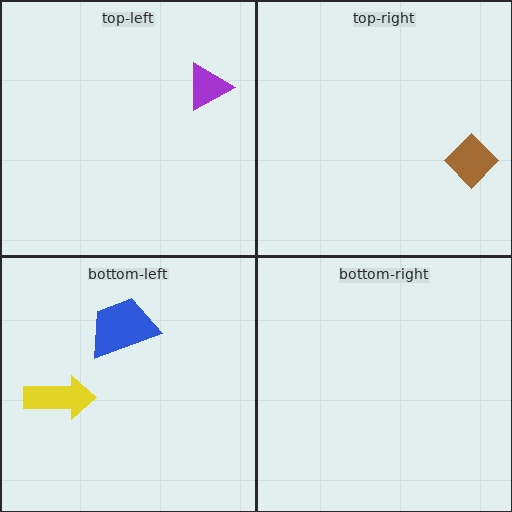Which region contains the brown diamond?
The top-right region.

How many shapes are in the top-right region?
1.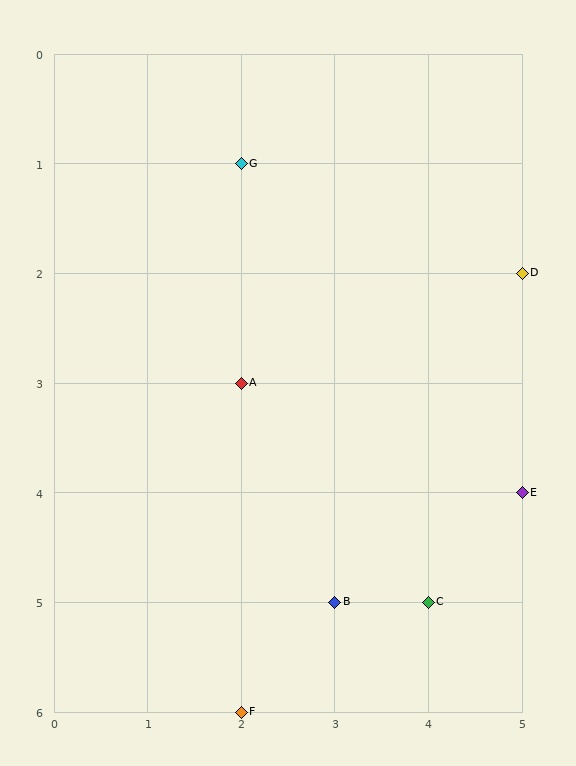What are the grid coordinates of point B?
Point B is at grid coordinates (3, 5).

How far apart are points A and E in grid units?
Points A and E are 3 columns and 1 row apart (about 3.2 grid units diagonally).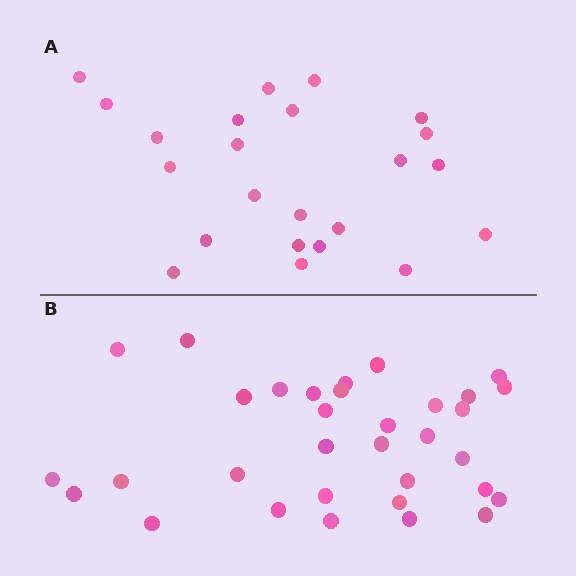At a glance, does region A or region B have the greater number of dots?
Region B (the bottom region) has more dots.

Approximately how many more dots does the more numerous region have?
Region B has roughly 10 or so more dots than region A.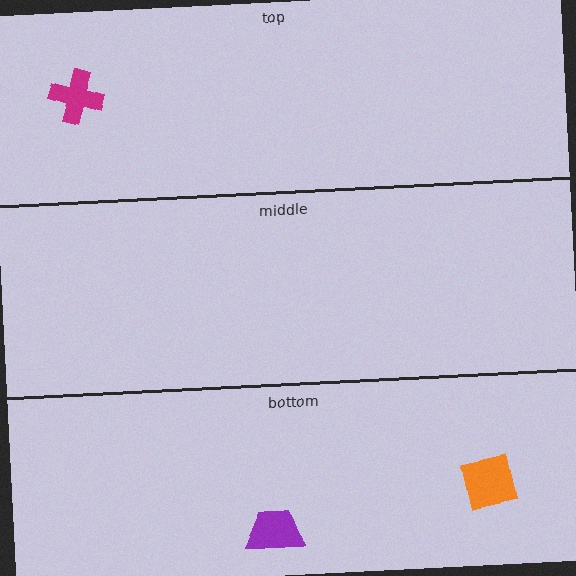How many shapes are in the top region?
1.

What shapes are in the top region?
The magenta cross.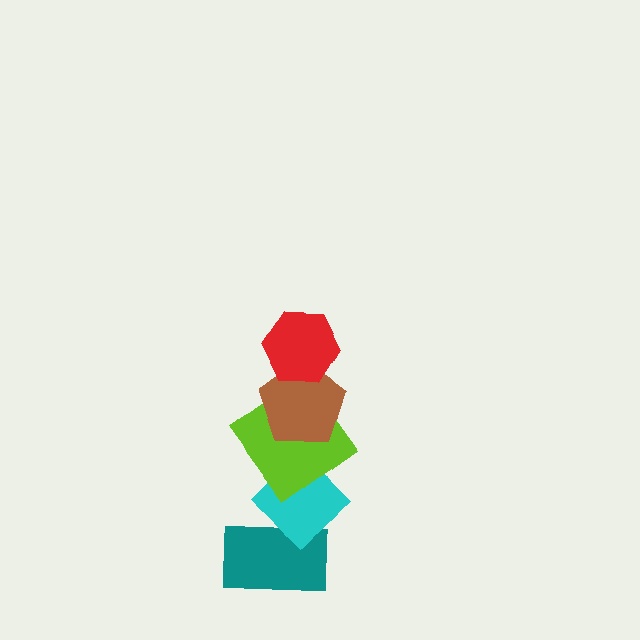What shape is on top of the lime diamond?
The brown pentagon is on top of the lime diamond.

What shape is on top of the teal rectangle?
The cyan diamond is on top of the teal rectangle.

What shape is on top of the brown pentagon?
The red hexagon is on top of the brown pentagon.